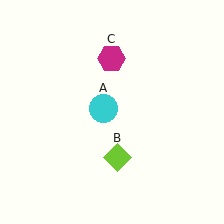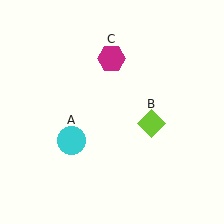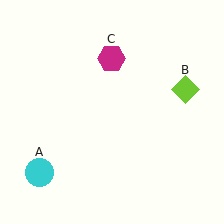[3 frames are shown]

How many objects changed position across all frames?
2 objects changed position: cyan circle (object A), lime diamond (object B).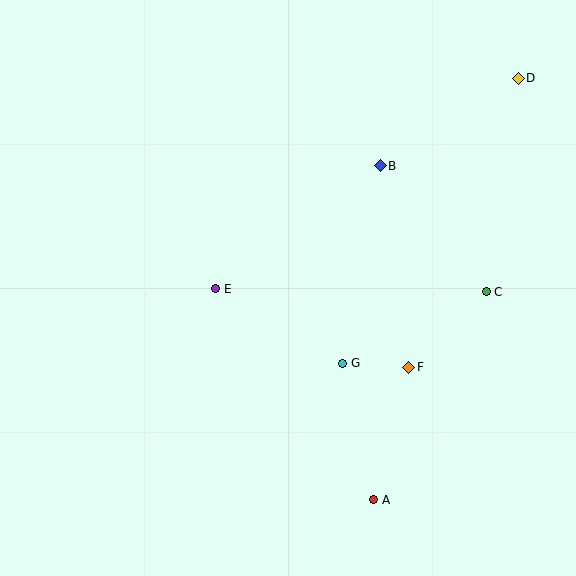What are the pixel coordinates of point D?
Point D is at (518, 78).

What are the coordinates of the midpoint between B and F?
The midpoint between B and F is at (395, 266).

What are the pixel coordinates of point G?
Point G is at (343, 364).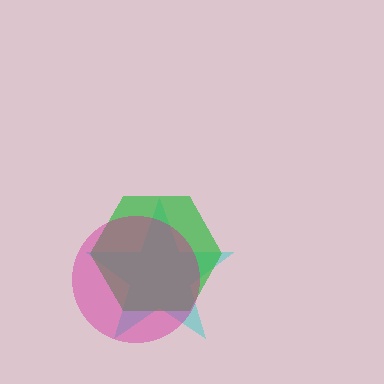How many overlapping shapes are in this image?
There are 3 overlapping shapes in the image.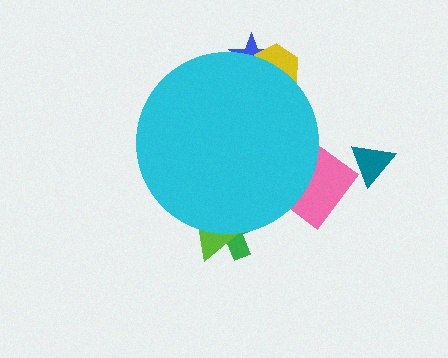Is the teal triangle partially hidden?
No, the teal triangle is fully visible.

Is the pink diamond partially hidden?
Yes, the pink diamond is partially hidden behind the cyan circle.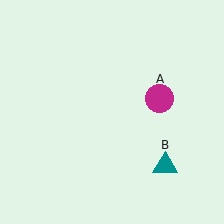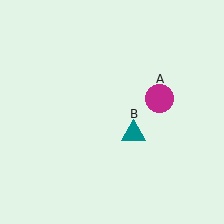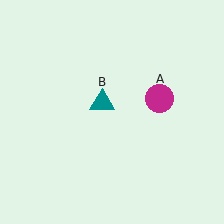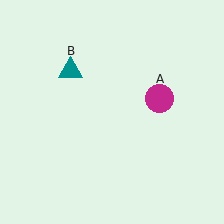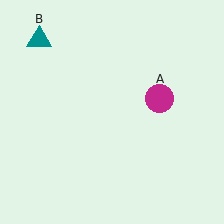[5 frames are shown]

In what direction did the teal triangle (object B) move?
The teal triangle (object B) moved up and to the left.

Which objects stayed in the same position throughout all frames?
Magenta circle (object A) remained stationary.